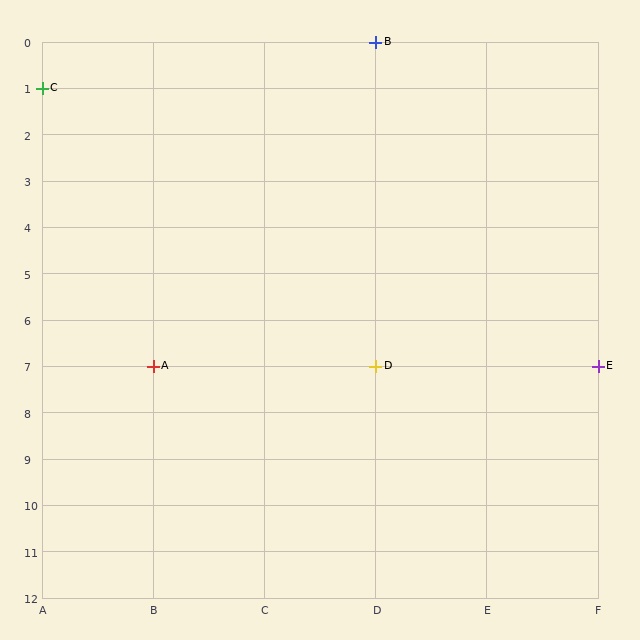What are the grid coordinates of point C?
Point C is at grid coordinates (A, 1).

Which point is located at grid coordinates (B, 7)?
Point A is at (B, 7).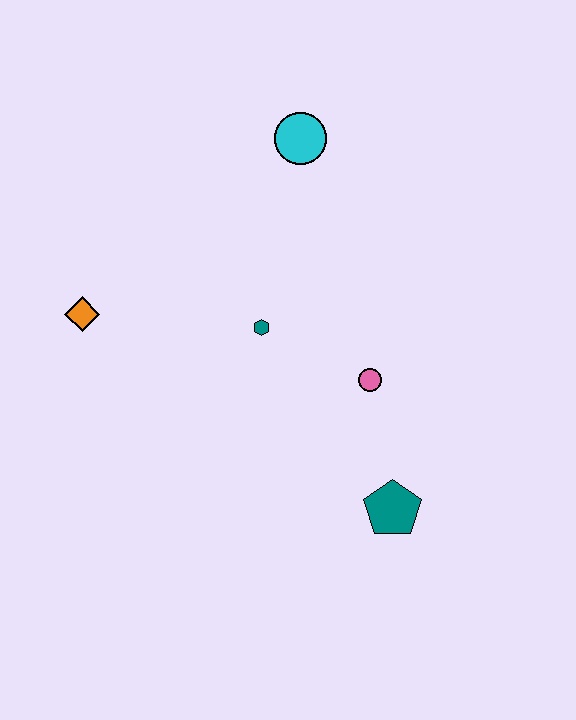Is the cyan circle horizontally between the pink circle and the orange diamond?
Yes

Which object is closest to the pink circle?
The teal hexagon is closest to the pink circle.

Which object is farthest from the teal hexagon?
The teal pentagon is farthest from the teal hexagon.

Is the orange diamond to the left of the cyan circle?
Yes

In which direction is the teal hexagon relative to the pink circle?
The teal hexagon is to the left of the pink circle.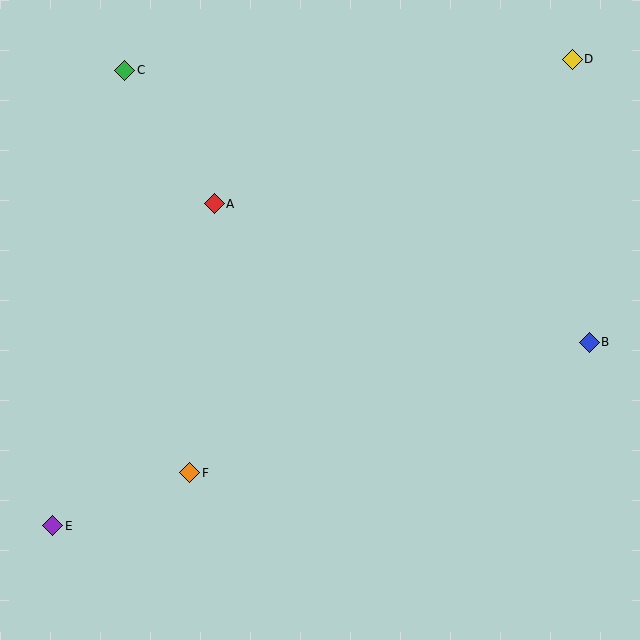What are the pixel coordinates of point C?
Point C is at (125, 70).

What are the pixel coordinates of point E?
Point E is at (52, 526).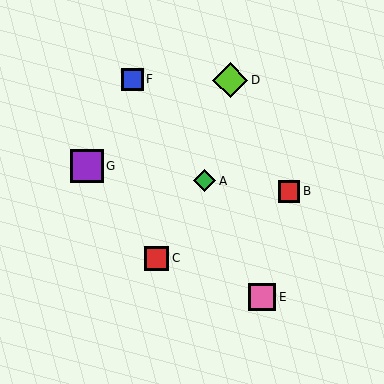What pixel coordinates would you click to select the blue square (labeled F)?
Click at (132, 79) to select the blue square F.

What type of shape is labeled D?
Shape D is a lime diamond.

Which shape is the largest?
The lime diamond (labeled D) is the largest.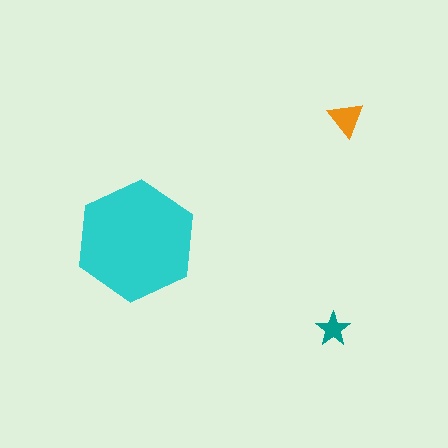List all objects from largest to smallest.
The cyan hexagon, the orange triangle, the teal star.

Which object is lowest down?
The teal star is bottommost.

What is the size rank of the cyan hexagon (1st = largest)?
1st.